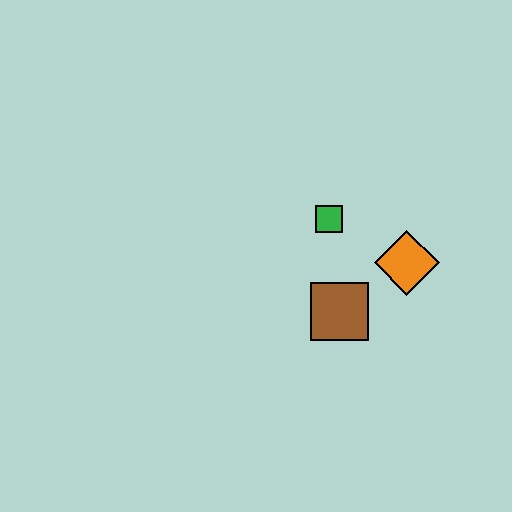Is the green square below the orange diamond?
No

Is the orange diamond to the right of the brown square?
Yes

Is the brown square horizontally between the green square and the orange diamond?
Yes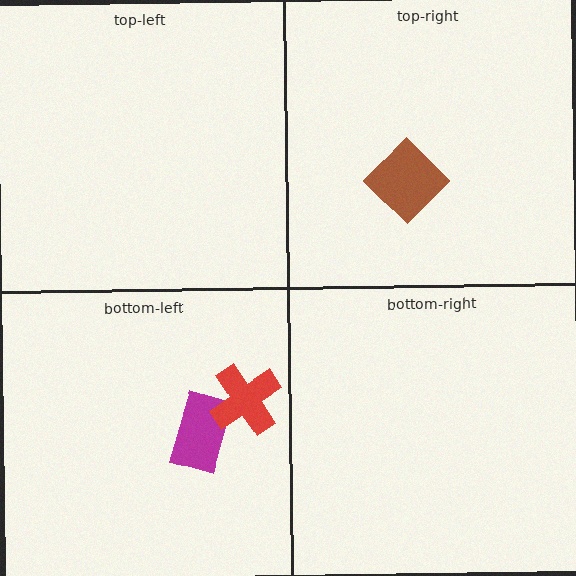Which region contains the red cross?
The bottom-left region.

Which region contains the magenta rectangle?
The bottom-left region.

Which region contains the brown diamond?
The top-right region.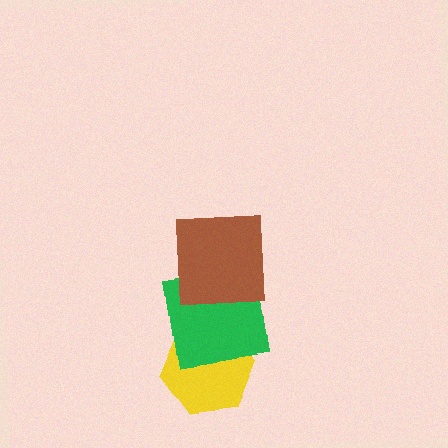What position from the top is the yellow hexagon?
The yellow hexagon is 3rd from the top.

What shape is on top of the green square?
The brown square is on top of the green square.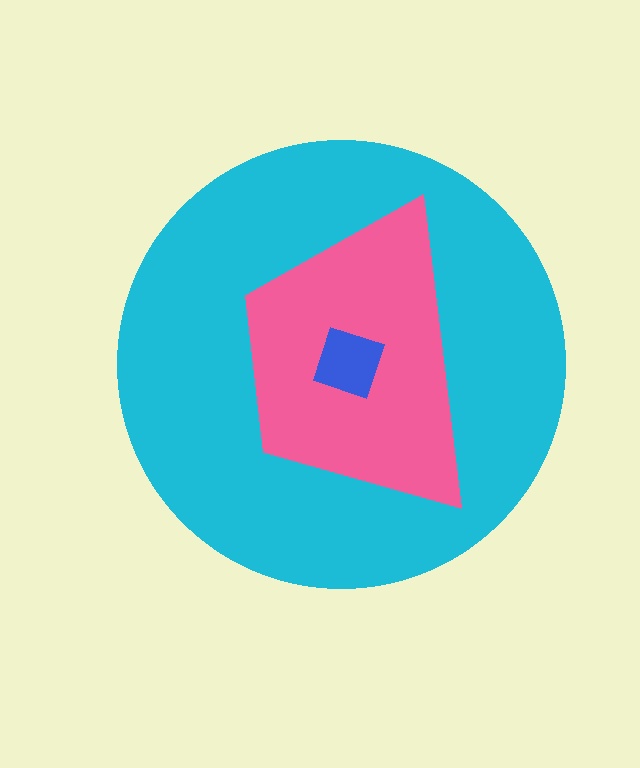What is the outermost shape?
The cyan circle.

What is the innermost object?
The blue diamond.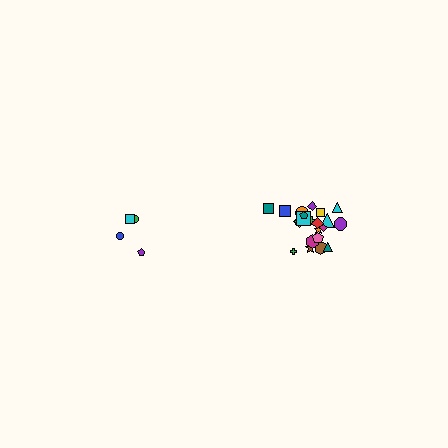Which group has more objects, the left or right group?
The right group.